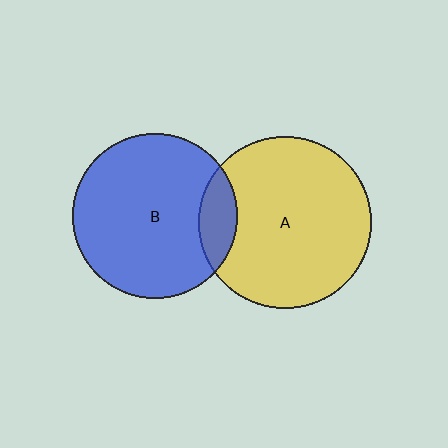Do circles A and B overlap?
Yes.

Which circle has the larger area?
Circle A (yellow).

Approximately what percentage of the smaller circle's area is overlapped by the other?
Approximately 15%.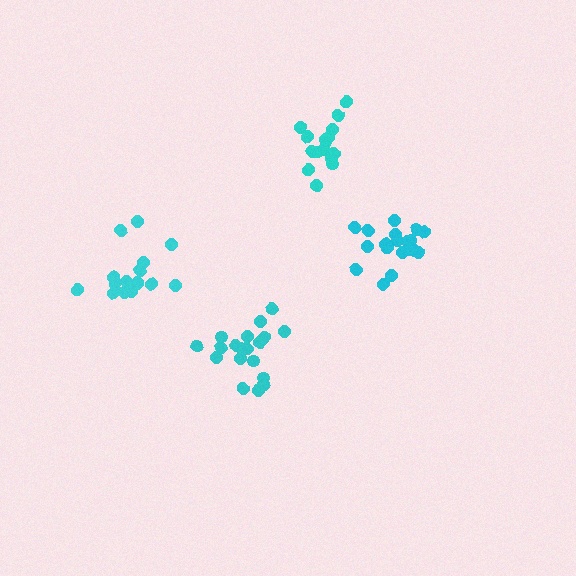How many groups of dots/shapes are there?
There are 4 groups.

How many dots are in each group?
Group 1: 20 dots, Group 2: 19 dots, Group 3: 17 dots, Group 4: 17 dots (73 total).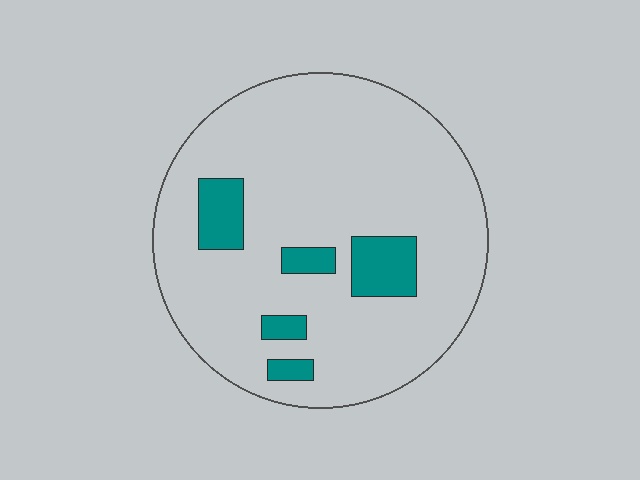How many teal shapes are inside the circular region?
5.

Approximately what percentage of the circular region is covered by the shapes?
Approximately 10%.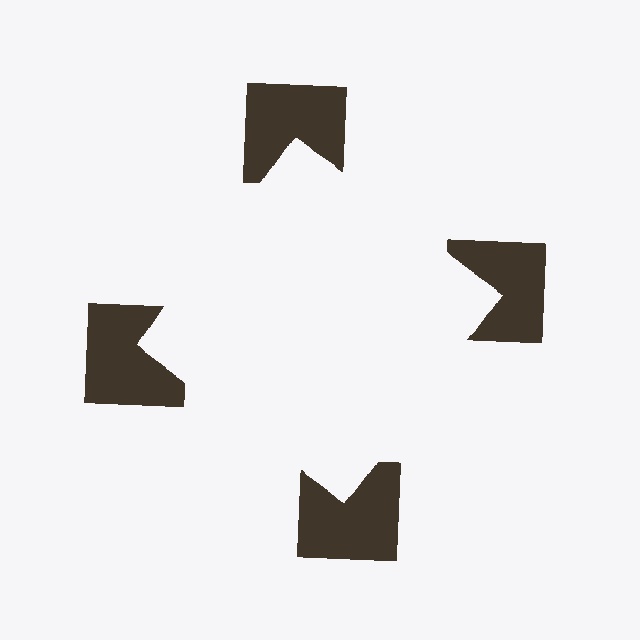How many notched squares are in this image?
There are 4 — one at each vertex of the illusory square.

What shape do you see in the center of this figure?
An illusory square — its edges are inferred from the aligned wedge cuts in the notched squares, not physically drawn.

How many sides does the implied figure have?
4 sides.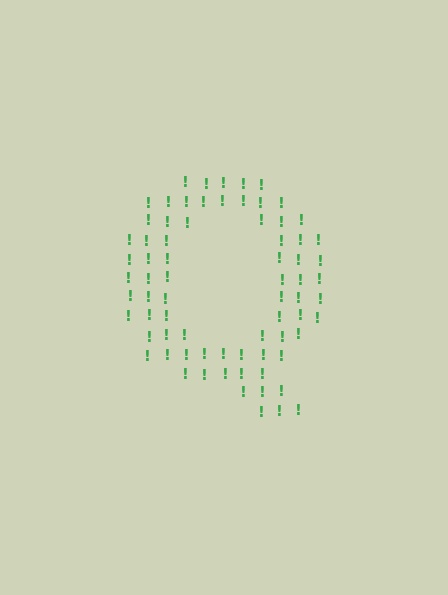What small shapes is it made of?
It is made of small exclamation marks.